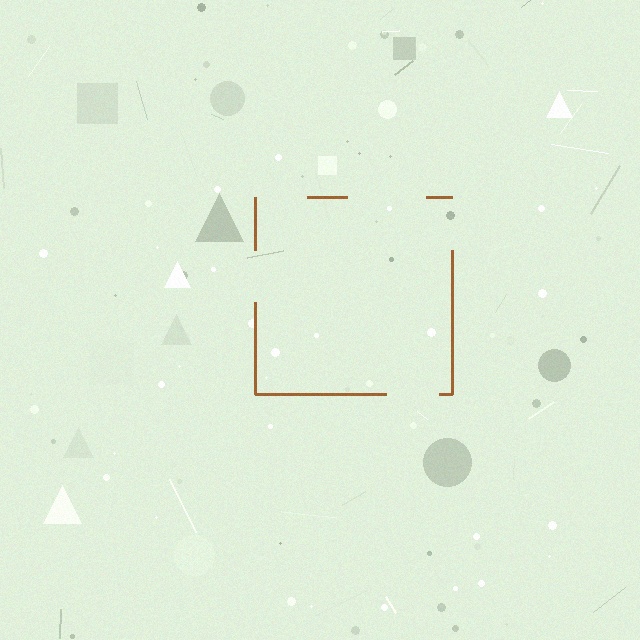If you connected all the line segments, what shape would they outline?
They would outline a square.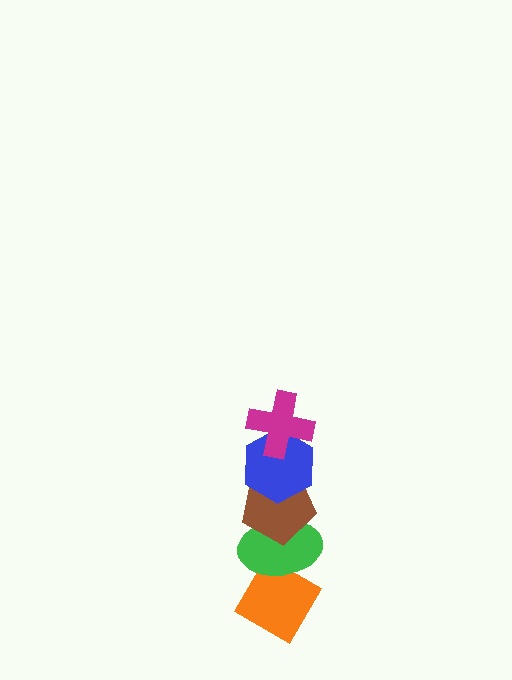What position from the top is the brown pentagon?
The brown pentagon is 3rd from the top.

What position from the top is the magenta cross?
The magenta cross is 1st from the top.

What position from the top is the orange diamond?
The orange diamond is 5th from the top.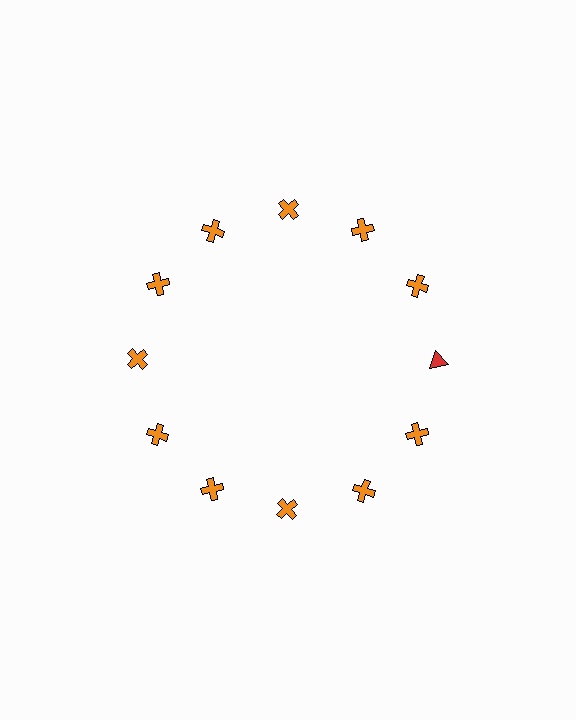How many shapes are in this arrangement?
There are 12 shapes arranged in a ring pattern.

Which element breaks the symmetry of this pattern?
The red triangle at roughly the 3 o'clock position breaks the symmetry. All other shapes are orange crosses.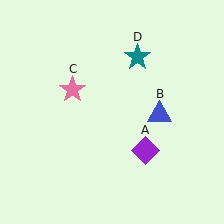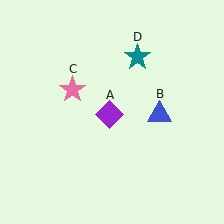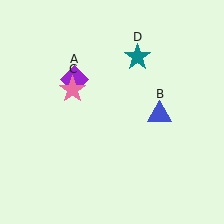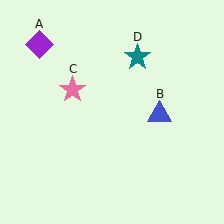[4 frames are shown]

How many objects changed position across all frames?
1 object changed position: purple diamond (object A).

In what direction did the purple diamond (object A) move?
The purple diamond (object A) moved up and to the left.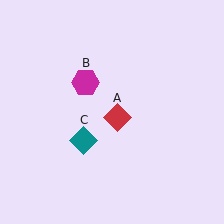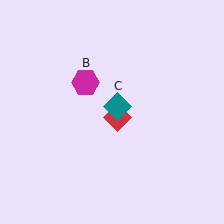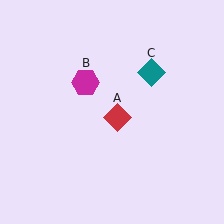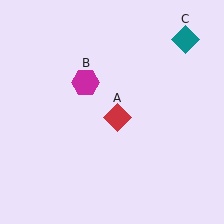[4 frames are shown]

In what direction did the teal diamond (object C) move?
The teal diamond (object C) moved up and to the right.